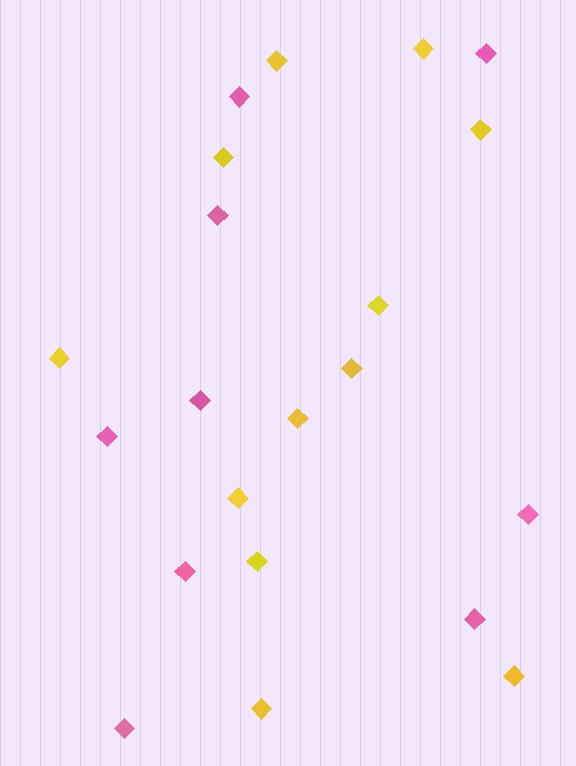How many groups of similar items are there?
There are 2 groups: one group of yellow diamonds (12) and one group of pink diamonds (9).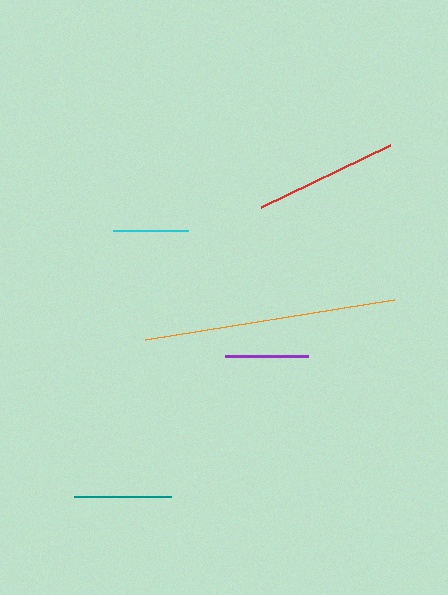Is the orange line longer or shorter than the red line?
The orange line is longer than the red line.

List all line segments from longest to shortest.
From longest to shortest: orange, red, teal, purple, cyan.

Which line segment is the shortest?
The cyan line is the shortest at approximately 75 pixels.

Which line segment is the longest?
The orange line is the longest at approximately 252 pixels.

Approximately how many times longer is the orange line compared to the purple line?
The orange line is approximately 3.0 times the length of the purple line.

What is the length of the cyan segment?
The cyan segment is approximately 75 pixels long.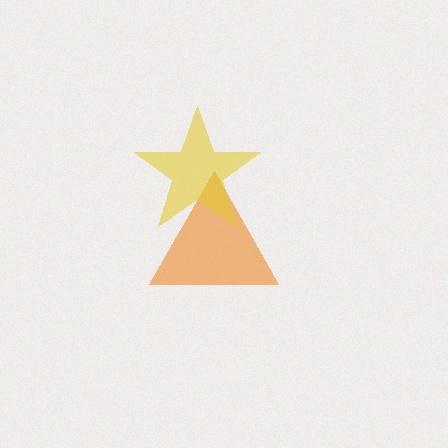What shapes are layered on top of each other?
The layered shapes are: an orange triangle, a yellow star.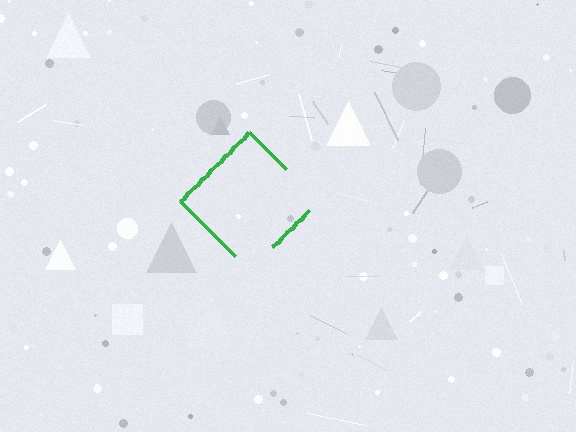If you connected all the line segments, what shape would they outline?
They would outline a diamond.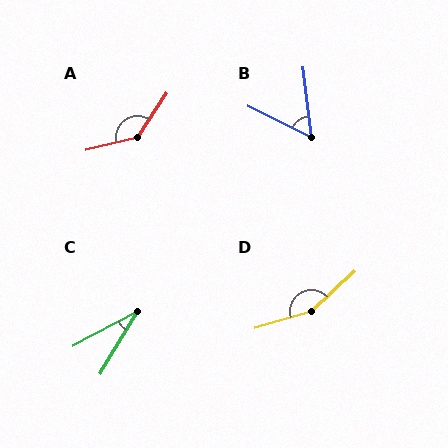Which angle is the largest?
D, at approximately 153 degrees.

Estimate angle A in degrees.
Approximately 136 degrees.